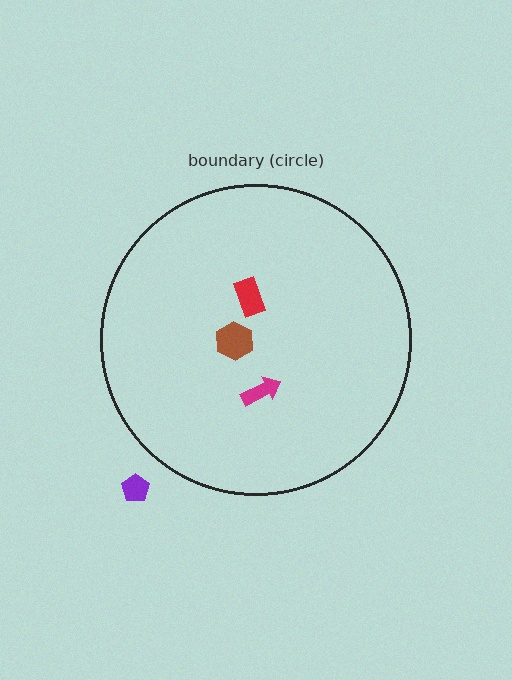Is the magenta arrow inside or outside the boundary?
Inside.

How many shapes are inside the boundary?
3 inside, 1 outside.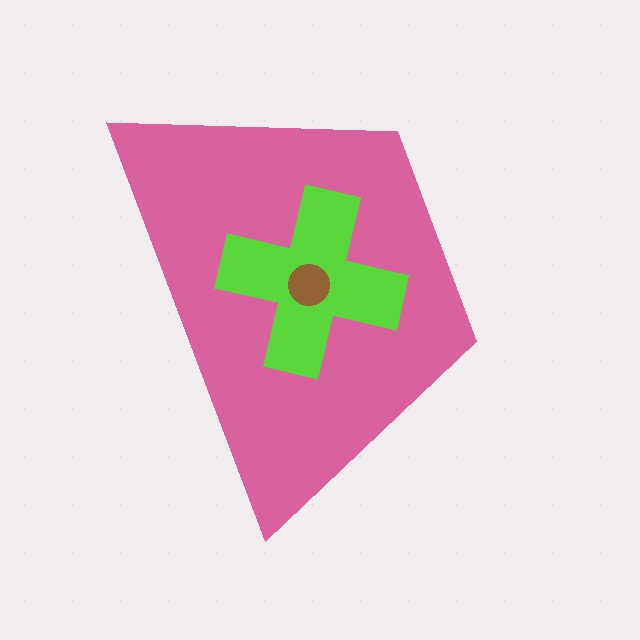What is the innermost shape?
The brown circle.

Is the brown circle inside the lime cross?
Yes.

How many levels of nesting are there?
3.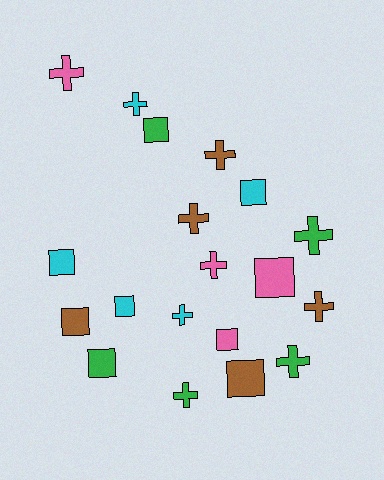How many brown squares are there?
There are 2 brown squares.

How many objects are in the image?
There are 19 objects.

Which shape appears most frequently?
Cross, with 10 objects.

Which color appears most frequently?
Brown, with 5 objects.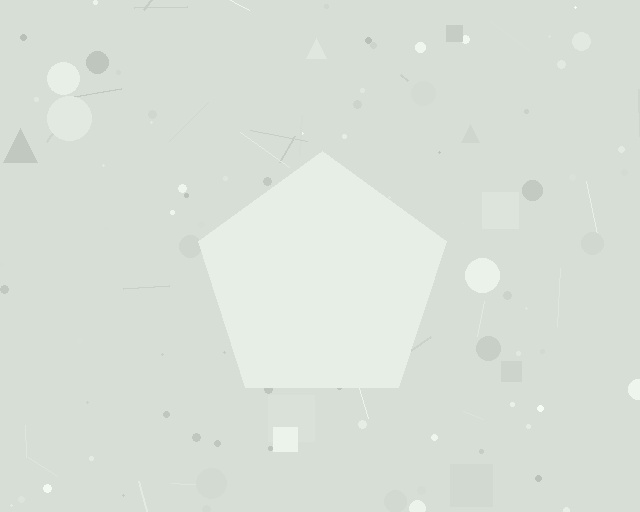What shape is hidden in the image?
A pentagon is hidden in the image.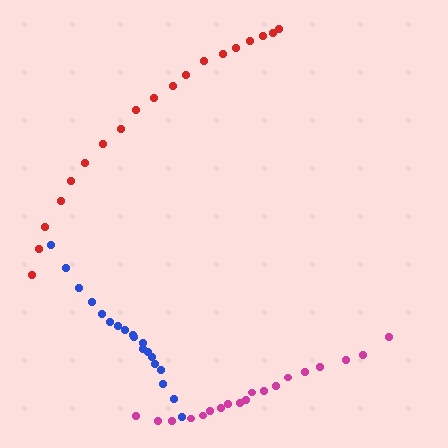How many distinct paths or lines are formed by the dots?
There are 3 distinct paths.